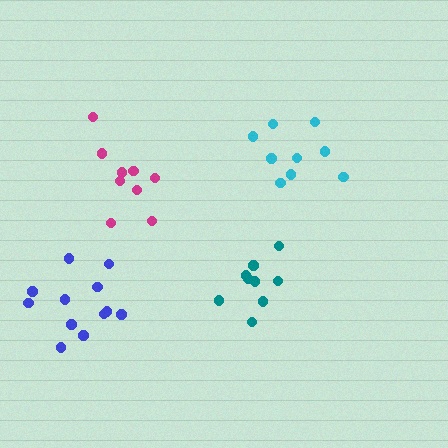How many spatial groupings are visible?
There are 4 spatial groupings.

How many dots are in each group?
Group 1: 9 dots, Group 2: 12 dots, Group 3: 9 dots, Group 4: 9 dots (39 total).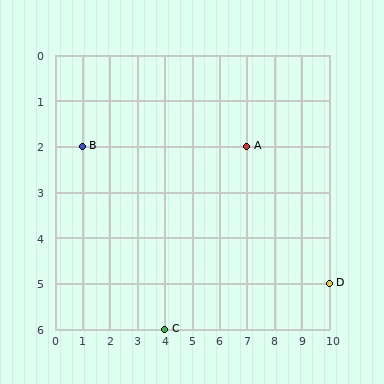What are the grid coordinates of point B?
Point B is at grid coordinates (1, 2).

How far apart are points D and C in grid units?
Points D and C are 6 columns and 1 row apart (about 6.1 grid units diagonally).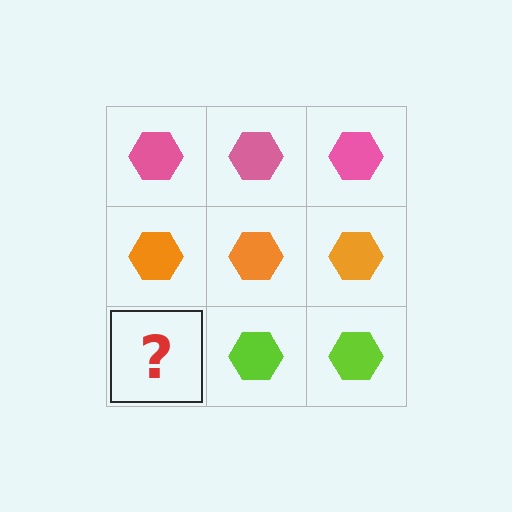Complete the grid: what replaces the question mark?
The question mark should be replaced with a lime hexagon.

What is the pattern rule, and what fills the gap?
The rule is that each row has a consistent color. The gap should be filled with a lime hexagon.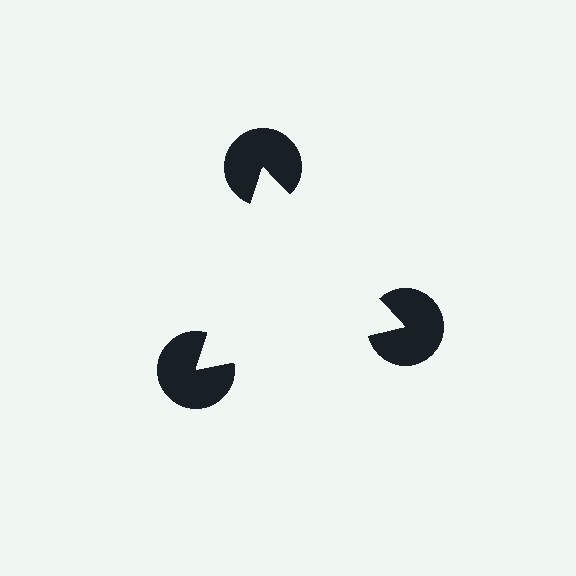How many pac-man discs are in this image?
There are 3 — one at each vertex of the illusory triangle.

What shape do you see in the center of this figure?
An illusory triangle — its edges are inferred from the aligned wedge cuts in the pac-man discs, not physically drawn.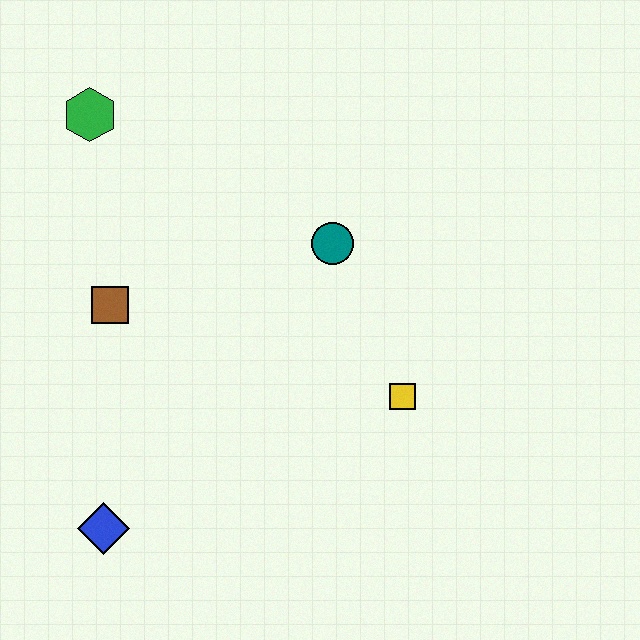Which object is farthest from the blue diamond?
The green hexagon is farthest from the blue diamond.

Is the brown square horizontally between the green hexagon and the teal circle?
Yes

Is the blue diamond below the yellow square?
Yes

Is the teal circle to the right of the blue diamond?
Yes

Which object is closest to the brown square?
The green hexagon is closest to the brown square.